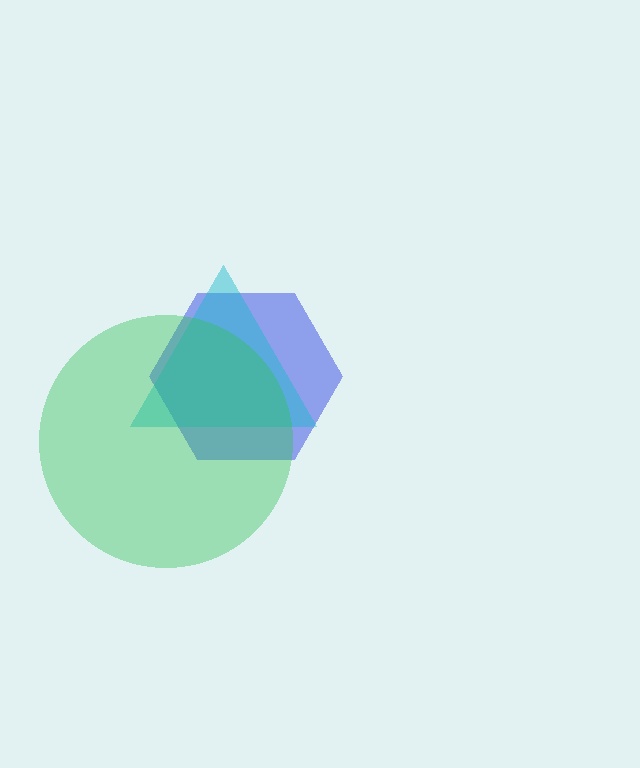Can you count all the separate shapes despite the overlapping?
Yes, there are 3 separate shapes.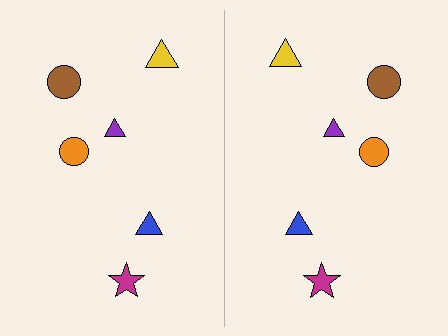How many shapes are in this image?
There are 12 shapes in this image.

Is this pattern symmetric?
Yes, this pattern has bilateral (reflection) symmetry.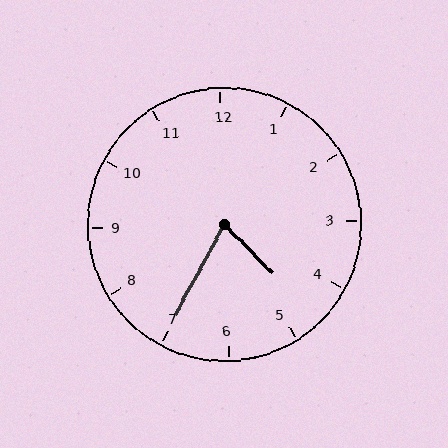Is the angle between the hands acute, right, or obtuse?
It is acute.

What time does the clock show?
4:35.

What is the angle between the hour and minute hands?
Approximately 72 degrees.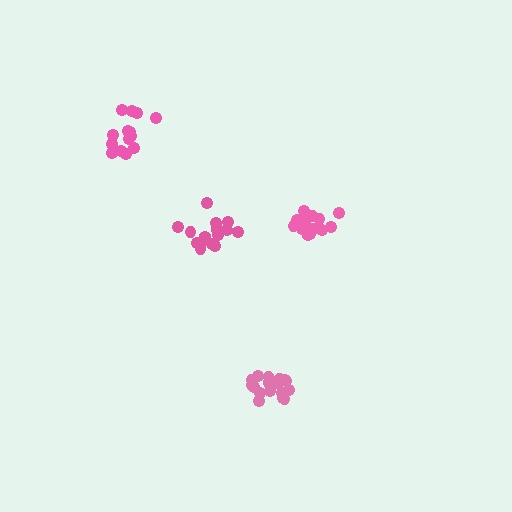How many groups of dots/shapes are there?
There are 4 groups.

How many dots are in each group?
Group 1: 14 dots, Group 2: 20 dots, Group 3: 15 dots, Group 4: 16 dots (65 total).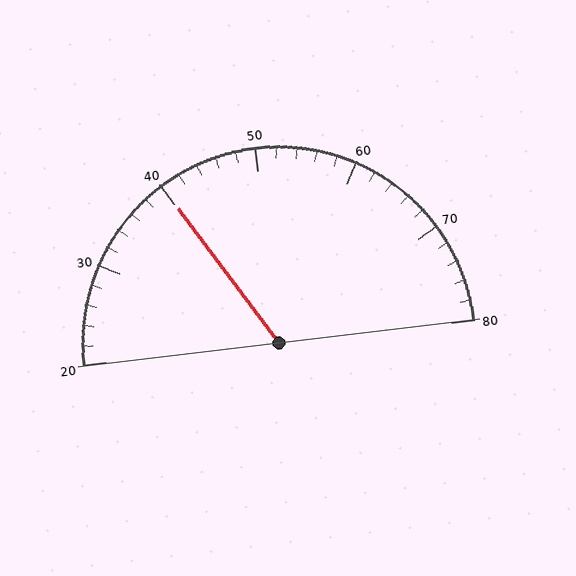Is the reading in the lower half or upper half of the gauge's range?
The reading is in the lower half of the range (20 to 80).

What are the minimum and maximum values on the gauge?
The gauge ranges from 20 to 80.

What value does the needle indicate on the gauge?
The needle indicates approximately 40.